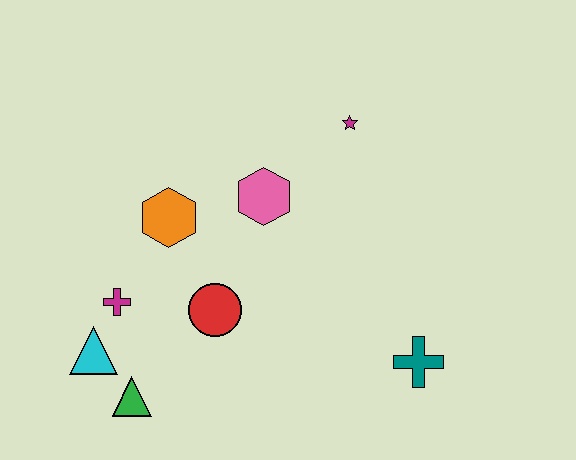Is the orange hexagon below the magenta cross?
No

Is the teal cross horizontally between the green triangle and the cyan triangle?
No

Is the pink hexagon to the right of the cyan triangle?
Yes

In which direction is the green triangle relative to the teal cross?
The green triangle is to the left of the teal cross.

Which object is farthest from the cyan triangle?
The magenta star is farthest from the cyan triangle.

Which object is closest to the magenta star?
The pink hexagon is closest to the magenta star.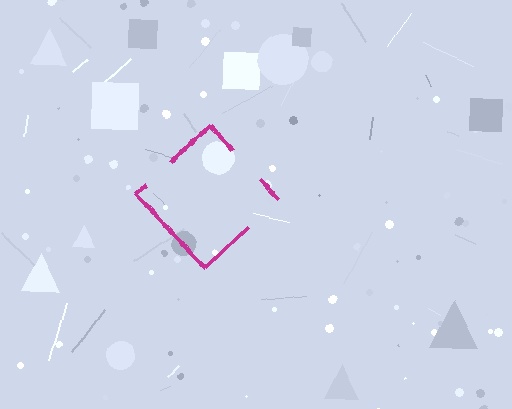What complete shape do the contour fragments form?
The contour fragments form a diamond.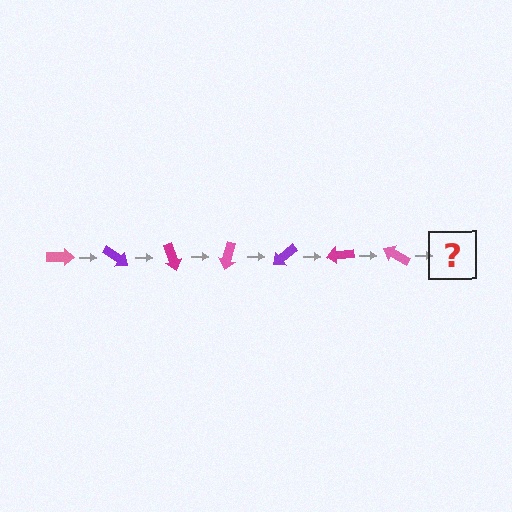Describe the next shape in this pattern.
It should be a purple arrow, rotated 245 degrees from the start.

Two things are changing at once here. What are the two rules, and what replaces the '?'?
The two rules are that it rotates 35 degrees each step and the color cycles through pink, purple, and magenta. The '?' should be a purple arrow, rotated 245 degrees from the start.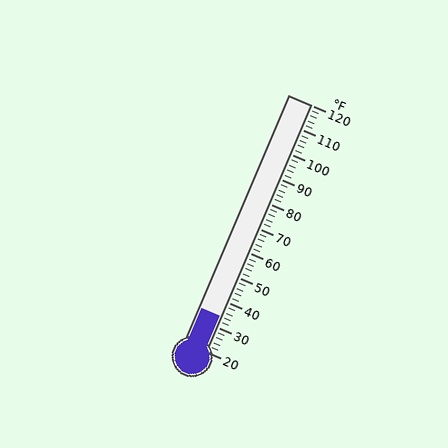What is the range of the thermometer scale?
The thermometer scale ranges from 20°F to 120°F.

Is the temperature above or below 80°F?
The temperature is below 80°F.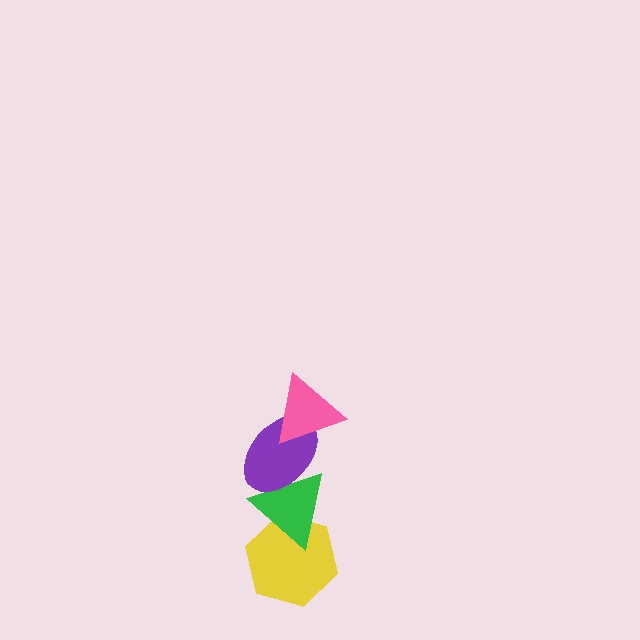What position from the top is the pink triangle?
The pink triangle is 1st from the top.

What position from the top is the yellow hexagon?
The yellow hexagon is 4th from the top.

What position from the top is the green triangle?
The green triangle is 3rd from the top.